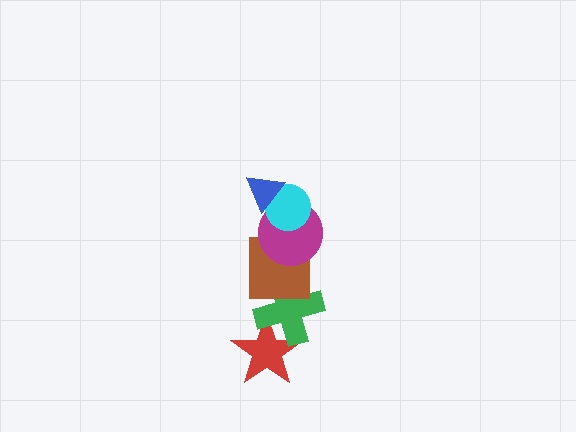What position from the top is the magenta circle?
The magenta circle is 3rd from the top.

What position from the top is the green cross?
The green cross is 5th from the top.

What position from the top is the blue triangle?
The blue triangle is 1st from the top.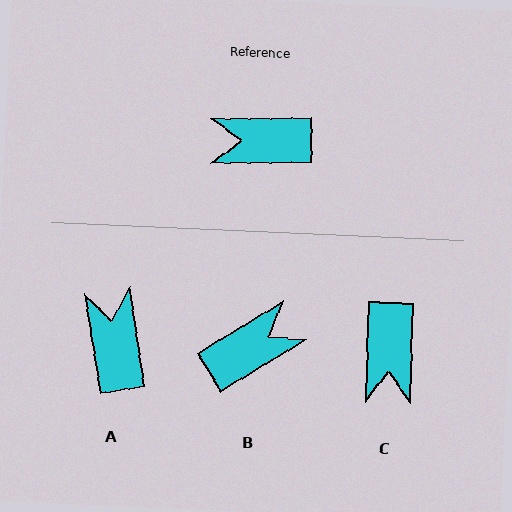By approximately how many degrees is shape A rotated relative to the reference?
Approximately 82 degrees clockwise.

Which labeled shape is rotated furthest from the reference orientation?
B, about 149 degrees away.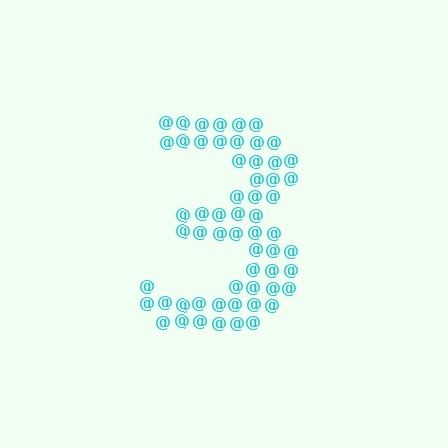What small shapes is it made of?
It is made of small at signs.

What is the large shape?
The large shape is the digit 3.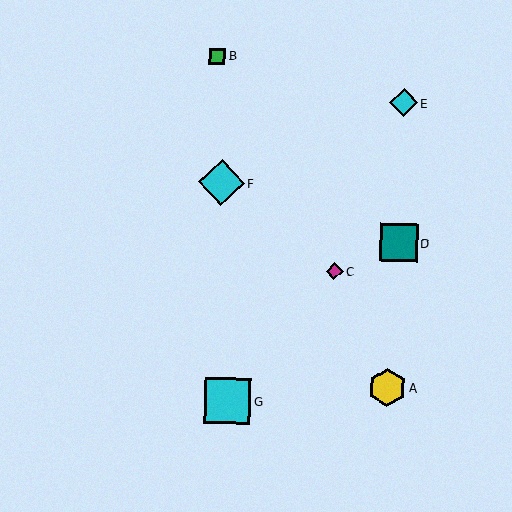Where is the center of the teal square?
The center of the teal square is at (399, 243).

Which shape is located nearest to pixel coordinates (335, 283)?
The magenta diamond (labeled C) at (334, 271) is nearest to that location.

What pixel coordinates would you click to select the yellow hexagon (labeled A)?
Click at (387, 388) to select the yellow hexagon A.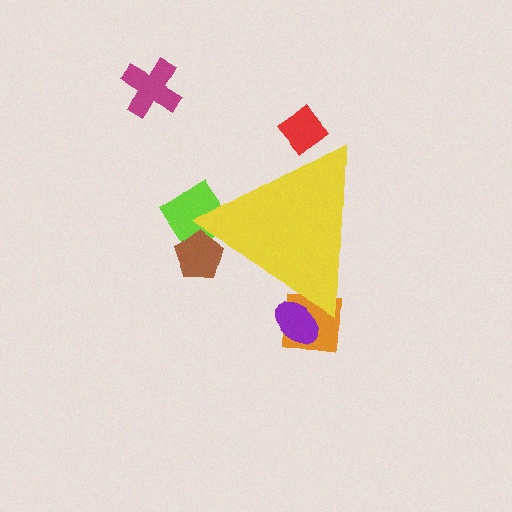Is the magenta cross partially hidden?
No, the magenta cross is fully visible.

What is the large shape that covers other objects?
A yellow triangle.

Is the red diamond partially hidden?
Yes, the red diamond is partially hidden behind the yellow triangle.